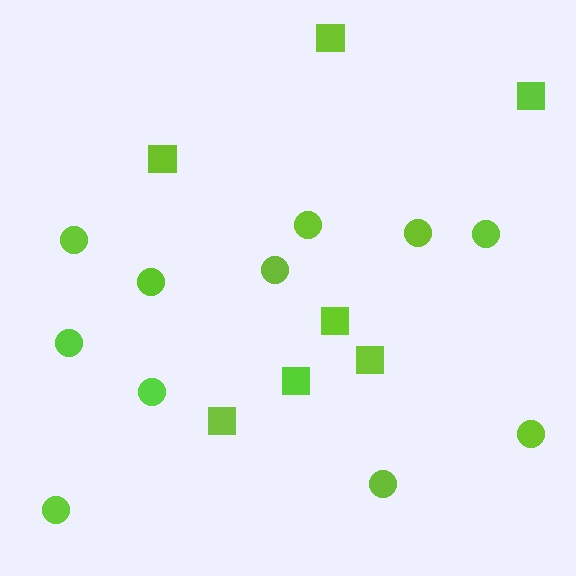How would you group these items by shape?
There are 2 groups: one group of squares (7) and one group of circles (11).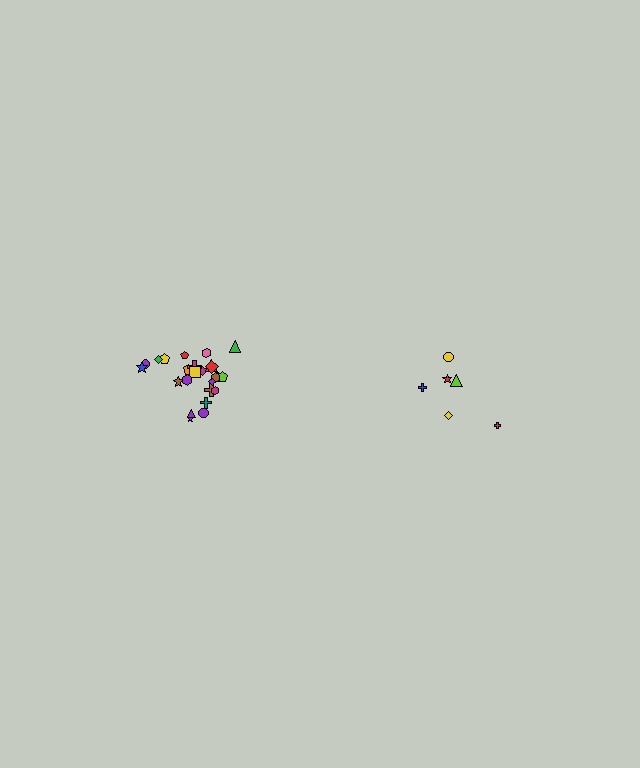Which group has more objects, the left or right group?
The left group.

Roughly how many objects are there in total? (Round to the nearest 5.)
Roughly 30 objects in total.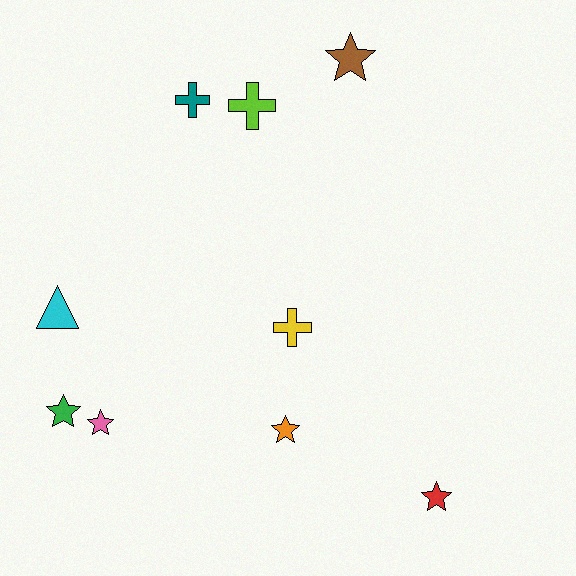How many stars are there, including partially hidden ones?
There are 5 stars.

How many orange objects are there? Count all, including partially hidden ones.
There is 1 orange object.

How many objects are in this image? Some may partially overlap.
There are 9 objects.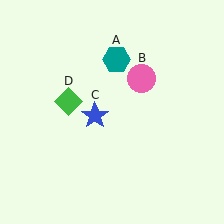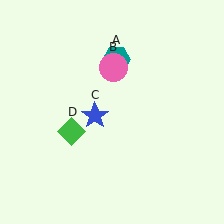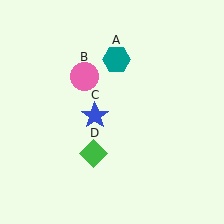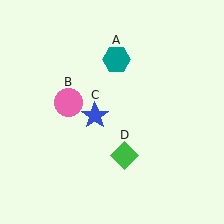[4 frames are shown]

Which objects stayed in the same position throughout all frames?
Teal hexagon (object A) and blue star (object C) remained stationary.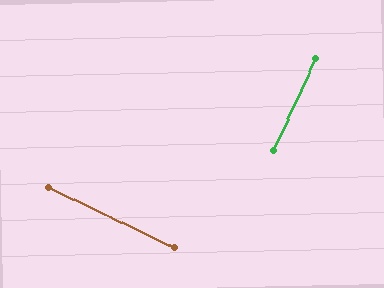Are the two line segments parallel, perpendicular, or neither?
Perpendicular — they meet at approximately 89°.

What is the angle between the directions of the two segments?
Approximately 89 degrees.